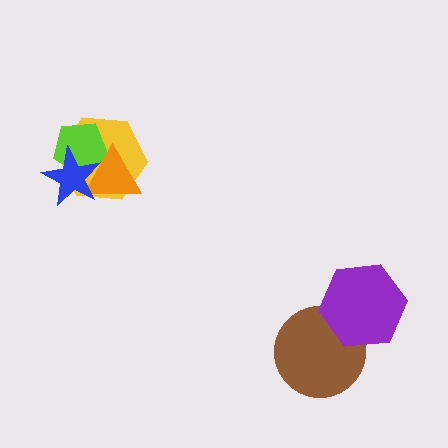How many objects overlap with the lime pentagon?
3 objects overlap with the lime pentagon.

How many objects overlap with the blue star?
3 objects overlap with the blue star.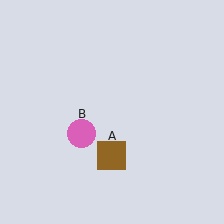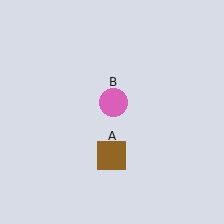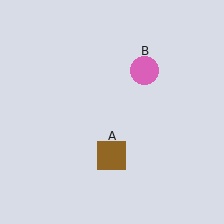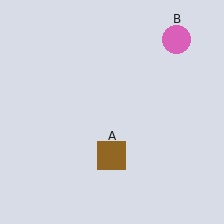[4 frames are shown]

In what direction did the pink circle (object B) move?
The pink circle (object B) moved up and to the right.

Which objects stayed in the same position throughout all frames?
Brown square (object A) remained stationary.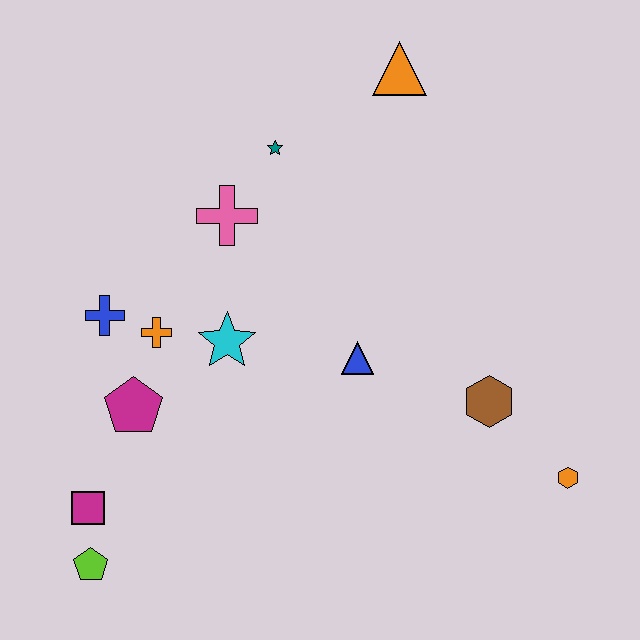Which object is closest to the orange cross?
The blue cross is closest to the orange cross.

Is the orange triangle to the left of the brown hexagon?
Yes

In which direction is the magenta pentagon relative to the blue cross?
The magenta pentagon is below the blue cross.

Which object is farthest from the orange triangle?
The lime pentagon is farthest from the orange triangle.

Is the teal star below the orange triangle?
Yes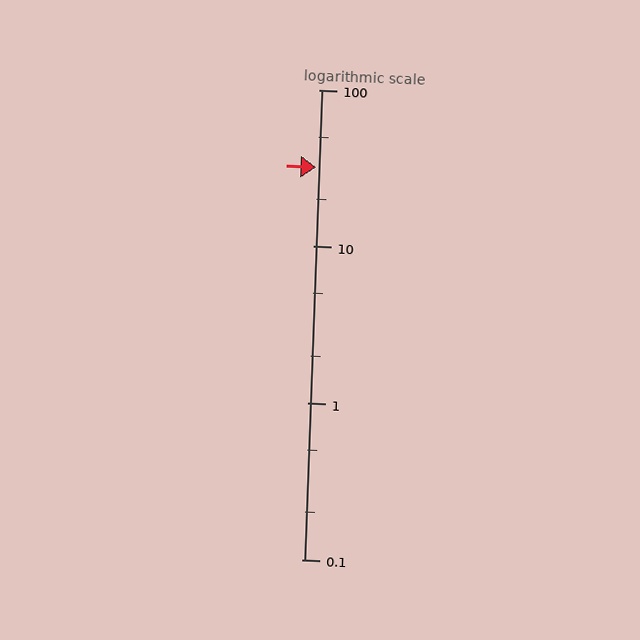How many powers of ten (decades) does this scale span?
The scale spans 3 decades, from 0.1 to 100.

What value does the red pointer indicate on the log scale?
The pointer indicates approximately 32.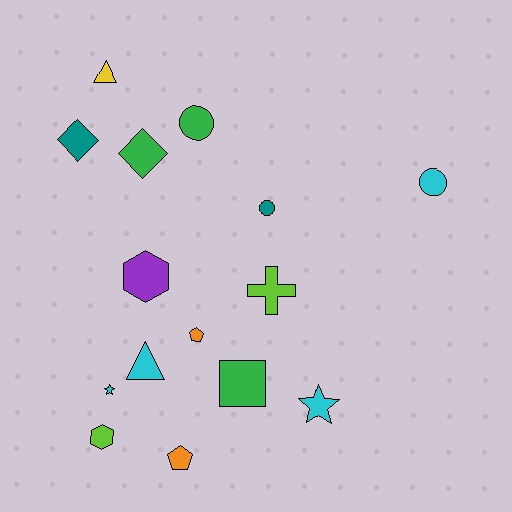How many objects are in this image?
There are 15 objects.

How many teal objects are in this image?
There are 2 teal objects.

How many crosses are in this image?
There is 1 cross.